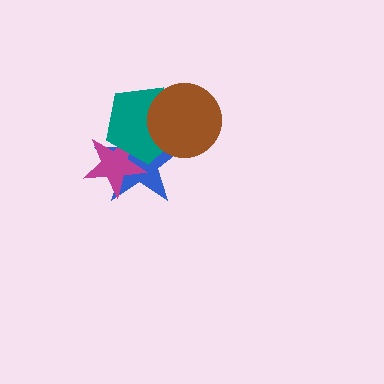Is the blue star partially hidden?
Yes, it is partially covered by another shape.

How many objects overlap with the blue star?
3 objects overlap with the blue star.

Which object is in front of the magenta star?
The teal pentagon is in front of the magenta star.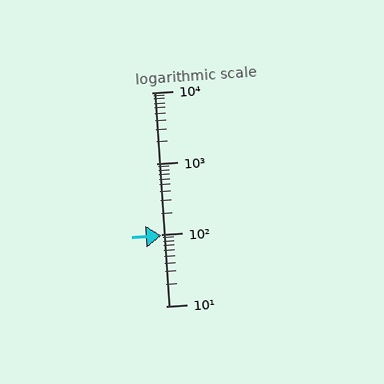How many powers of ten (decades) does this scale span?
The scale spans 3 decades, from 10 to 10000.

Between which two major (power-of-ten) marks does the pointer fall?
The pointer is between 10 and 100.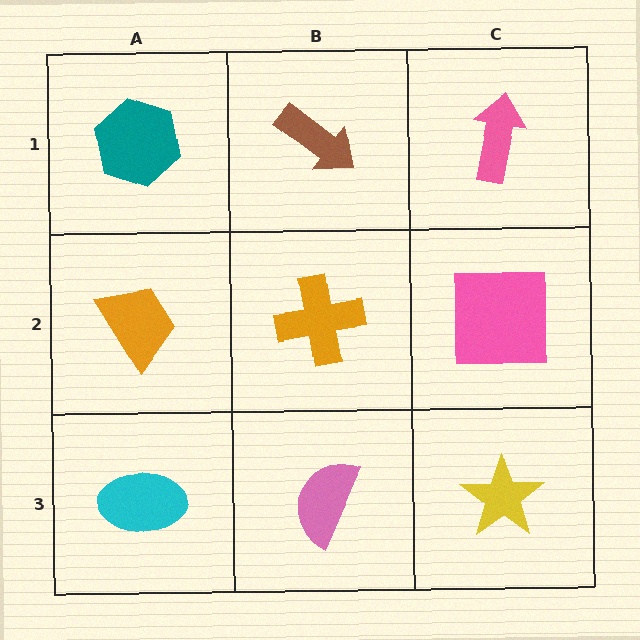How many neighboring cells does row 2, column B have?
4.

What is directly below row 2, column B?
A pink semicircle.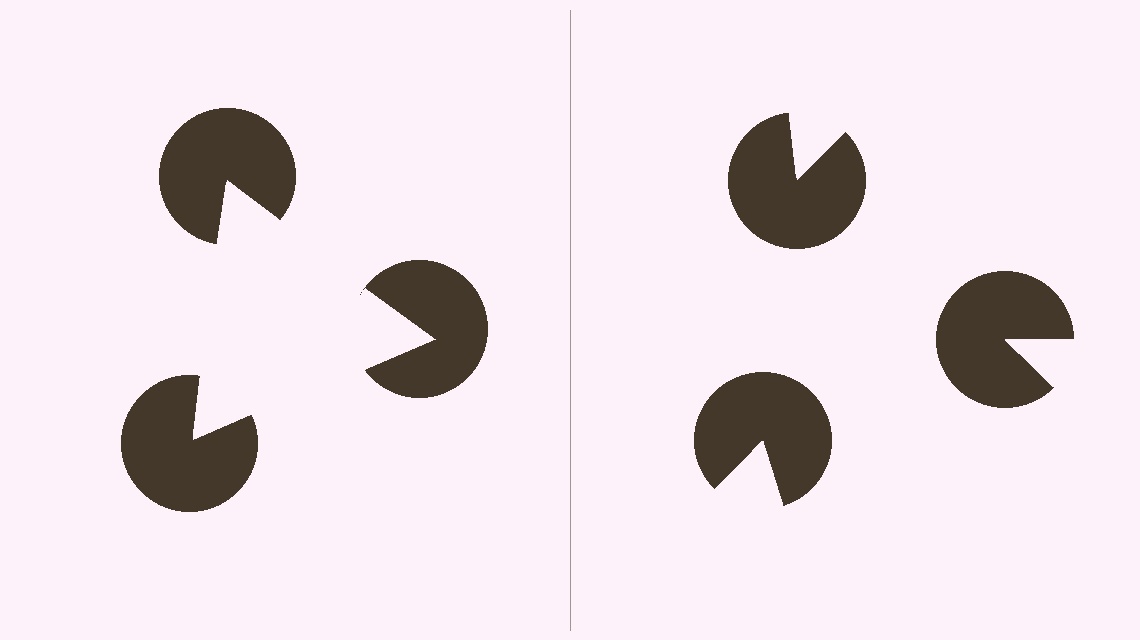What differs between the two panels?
The pac-man discs are positioned identically on both sides; only the wedge orientations differ. On the left they align to a triangle; on the right they are misaligned.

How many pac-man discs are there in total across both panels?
6 — 3 on each side.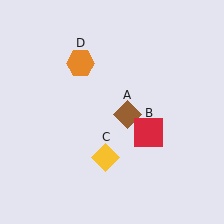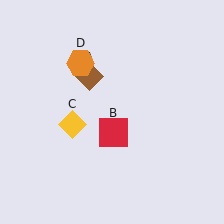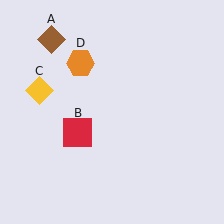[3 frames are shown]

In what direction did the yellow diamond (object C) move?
The yellow diamond (object C) moved up and to the left.